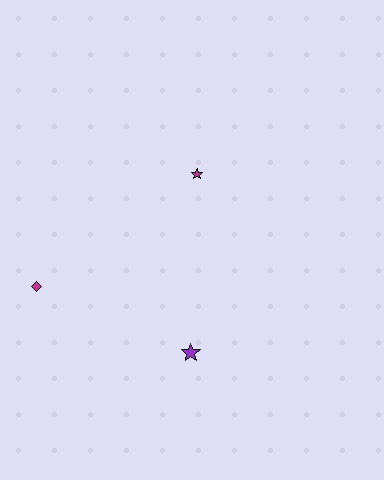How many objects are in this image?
There are 3 objects.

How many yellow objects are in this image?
There are no yellow objects.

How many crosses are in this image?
There are no crosses.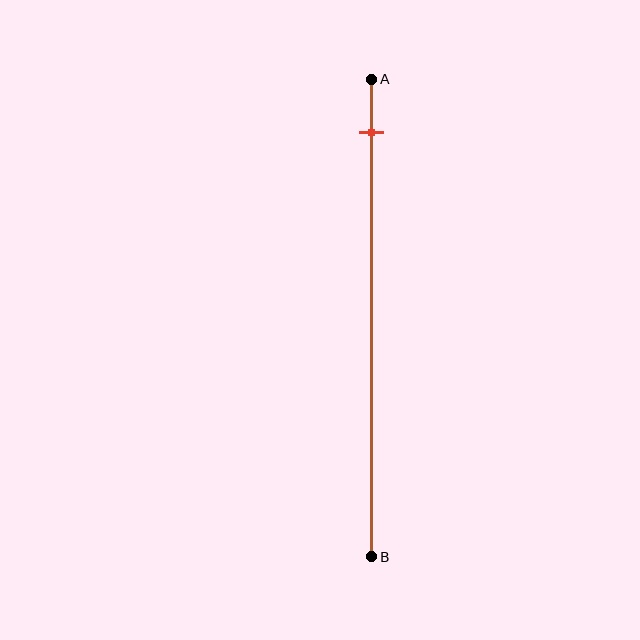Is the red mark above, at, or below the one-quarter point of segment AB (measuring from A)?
The red mark is above the one-quarter point of segment AB.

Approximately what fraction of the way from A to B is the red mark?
The red mark is approximately 10% of the way from A to B.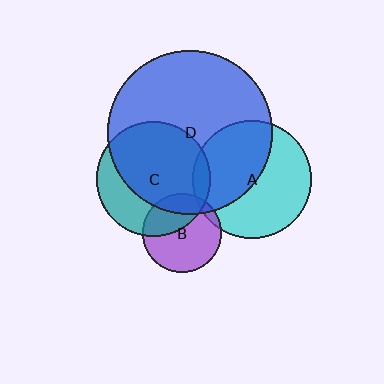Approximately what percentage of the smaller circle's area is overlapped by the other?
Approximately 70%.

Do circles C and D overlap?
Yes.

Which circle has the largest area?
Circle D (blue).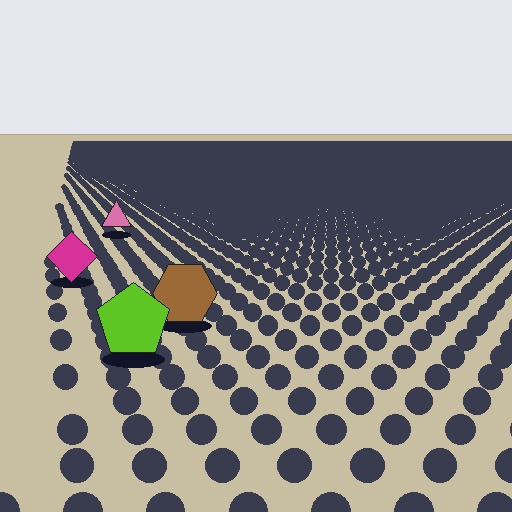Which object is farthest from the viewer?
The pink triangle is farthest from the viewer. It appears smaller and the ground texture around it is denser.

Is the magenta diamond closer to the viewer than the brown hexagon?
No. The brown hexagon is closer — you can tell from the texture gradient: the ground texture is coarser near it.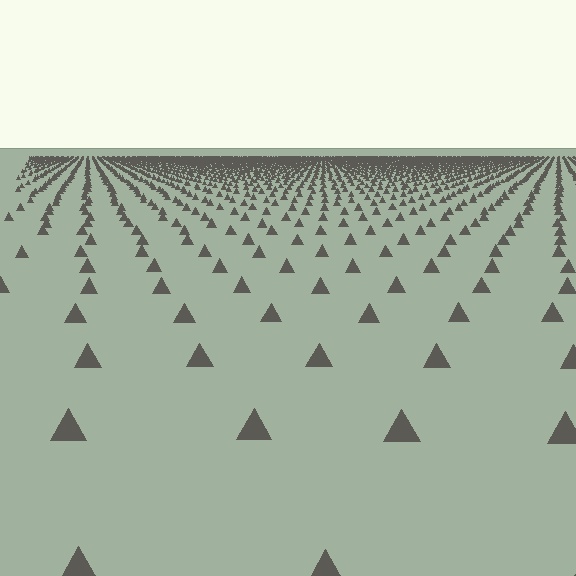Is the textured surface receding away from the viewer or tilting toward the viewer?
The surface is receding away from the viewer. Texture elements get smaller and denser toward the top.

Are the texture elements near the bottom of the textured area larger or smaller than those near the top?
Larger. Near the bottom, elements are closer to the viewer and appear at a bigger on-screen size.